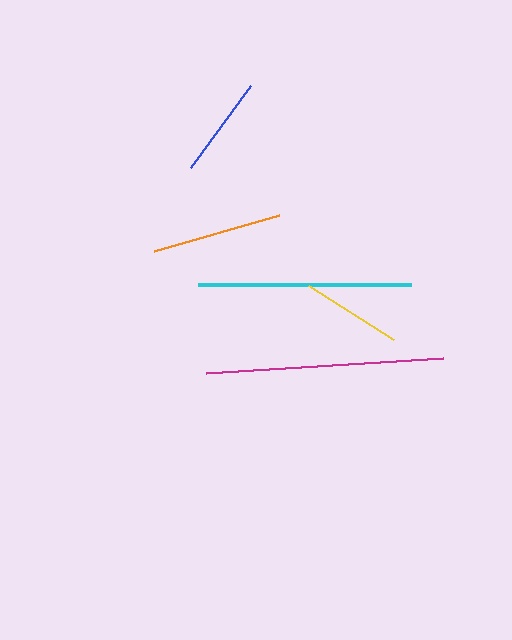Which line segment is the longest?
The magenta line is the longest at approximately 237 pixels.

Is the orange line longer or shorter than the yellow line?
The orange line is longer than the yellow line.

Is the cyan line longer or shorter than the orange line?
The cyan line is longer than the orange line.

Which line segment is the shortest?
The yellow line is the shortest at approximately 101 pixels.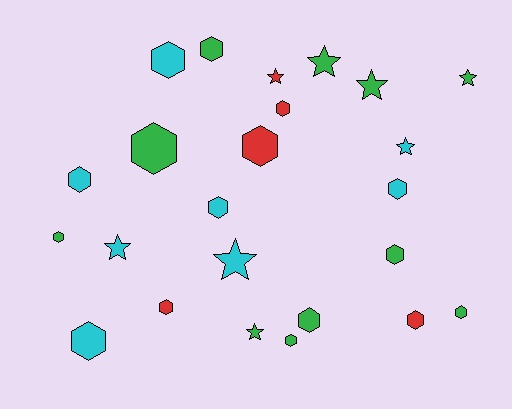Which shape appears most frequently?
Hexagon, with 16 objects.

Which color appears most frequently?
Green, with 11 objects.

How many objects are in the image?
There are 24 objects.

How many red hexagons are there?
There are 4 red hexagons.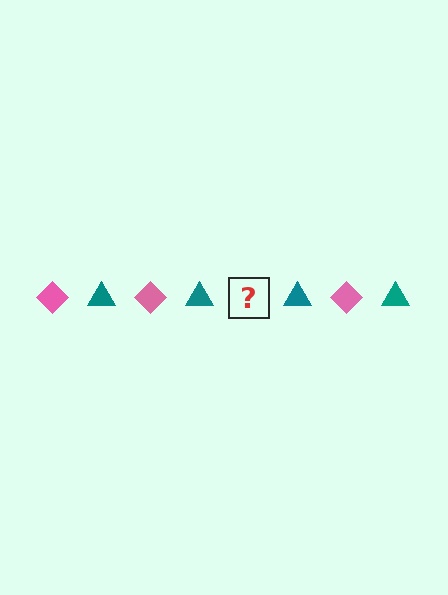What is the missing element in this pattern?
The missing element is a pink diamond.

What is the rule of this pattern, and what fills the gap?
The rule is that the pattern alternates between pink diamond and teal triangle. The gap should be filled with a pink diamond.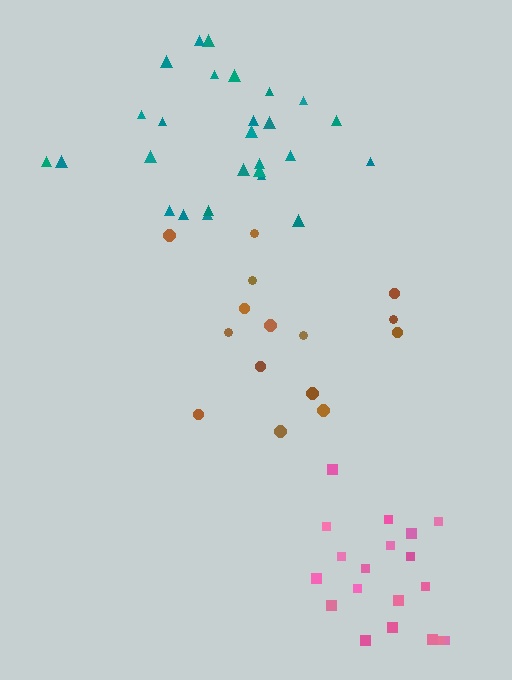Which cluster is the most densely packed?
Pink.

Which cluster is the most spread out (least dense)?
Brown.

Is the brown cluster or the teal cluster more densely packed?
Teal.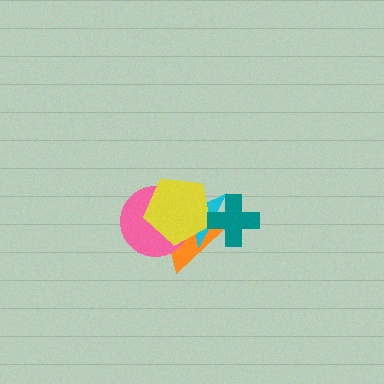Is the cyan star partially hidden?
Yes, it is partially covered by another shape.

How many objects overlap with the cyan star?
4 objects overlap with the cyan star.